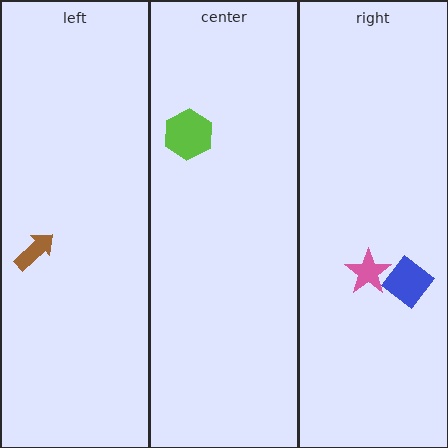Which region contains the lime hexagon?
The center region.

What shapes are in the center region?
The lime hexagon.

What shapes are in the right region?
The pink star, the blue diamond.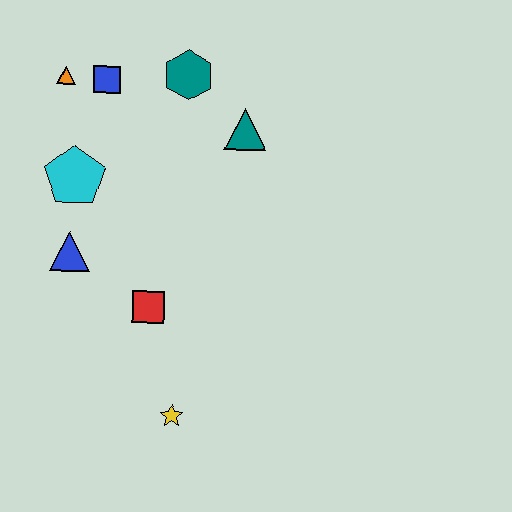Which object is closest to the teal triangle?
The teal hexagon is closest to the teal triangle.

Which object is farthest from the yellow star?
The orange triangle is farthest from the yellow star.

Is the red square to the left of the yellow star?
Yes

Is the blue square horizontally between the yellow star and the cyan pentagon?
Yes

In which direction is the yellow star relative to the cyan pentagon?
The yellow star is below the cyan pentagon.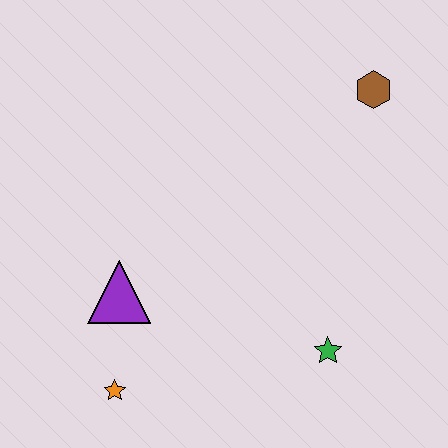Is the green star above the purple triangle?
No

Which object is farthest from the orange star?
The brown hexagon is farthest from the orange star.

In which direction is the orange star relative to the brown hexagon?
The orange star is below the brown hexagon.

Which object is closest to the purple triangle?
The orange star is closest to the purple triangle.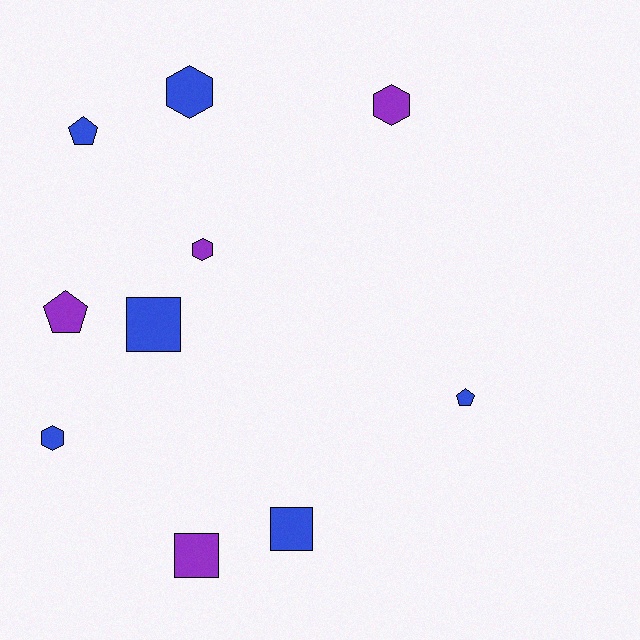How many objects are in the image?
There are 10 objects.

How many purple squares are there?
There is 1 purple square.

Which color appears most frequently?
Blue, with 6 objects.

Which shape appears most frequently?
Hexagon, with 4 objects.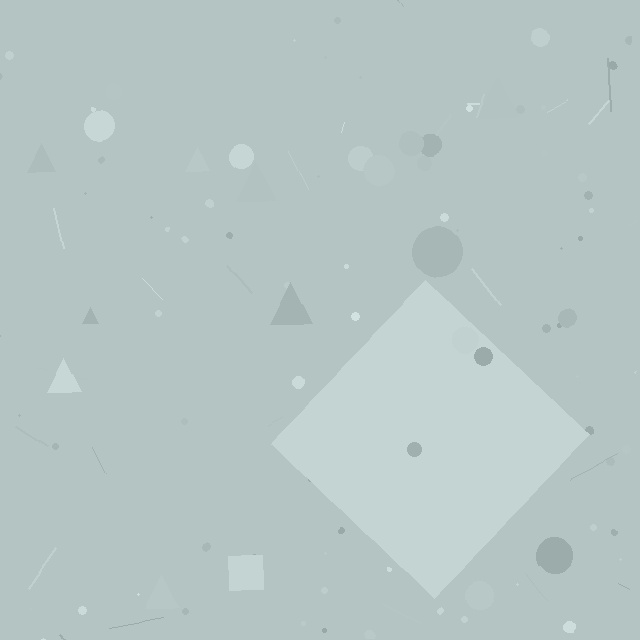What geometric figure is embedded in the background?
A diamond is embedded in the background.